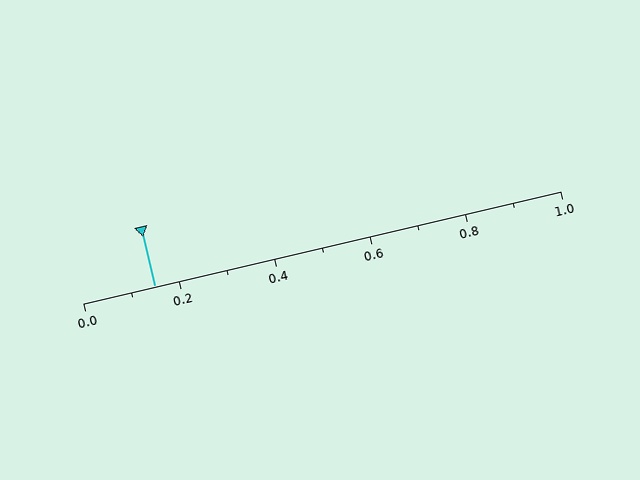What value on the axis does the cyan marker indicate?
The marker indicates approximately 0.15.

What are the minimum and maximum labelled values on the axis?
The axis runs from 0.0 to 1.0.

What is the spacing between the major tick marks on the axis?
The major ticks are spaced 0.2 apart.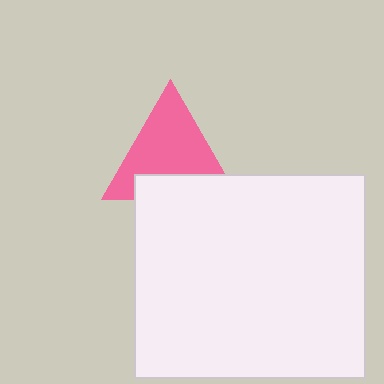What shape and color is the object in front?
The object in front is a white rectangle.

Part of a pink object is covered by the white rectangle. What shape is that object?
It is a triangle.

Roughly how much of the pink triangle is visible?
Most of it is visible (roughly 69%).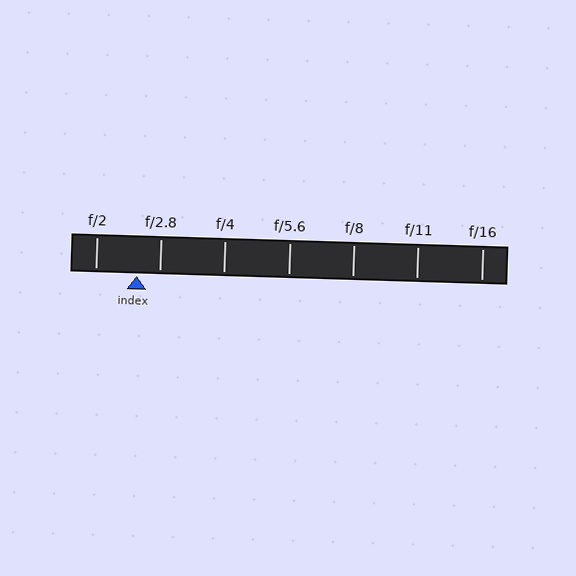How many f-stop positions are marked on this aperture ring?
There are 7 f-stop positions marked.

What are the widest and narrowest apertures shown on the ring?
The widest aperture shown is f/2 and the narrowest is f/16.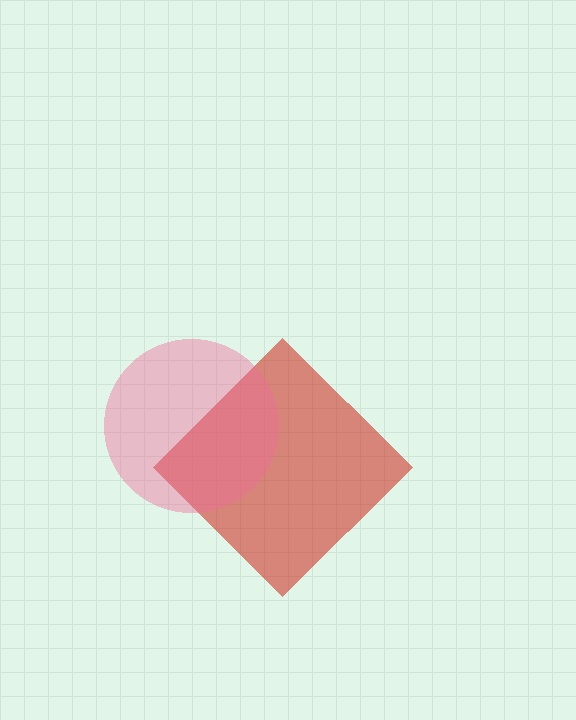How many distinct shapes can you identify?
There are 2 distinct shapes: a red diamond, a pink circle.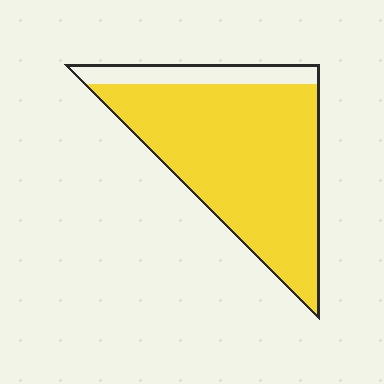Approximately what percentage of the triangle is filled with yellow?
Approximately 85%.